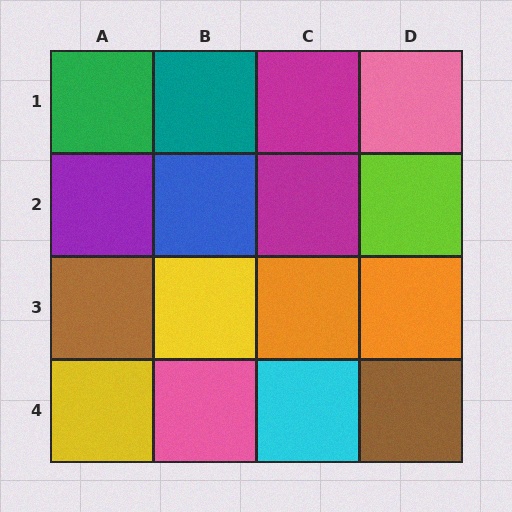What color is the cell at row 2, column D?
Lime.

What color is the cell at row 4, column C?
Cyan.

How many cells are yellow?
2 cells are yellow.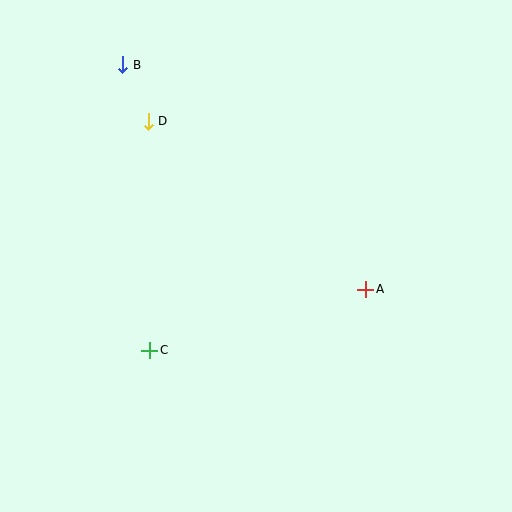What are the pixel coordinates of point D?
Point D is at (148, 121).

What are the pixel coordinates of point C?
Point C is at (150, 350).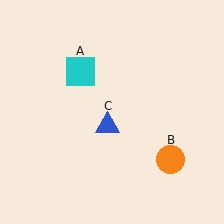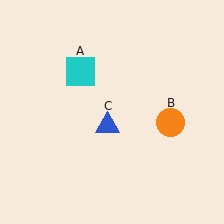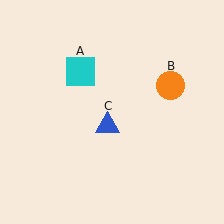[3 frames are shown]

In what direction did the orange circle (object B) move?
The orange circle (object B) moved up.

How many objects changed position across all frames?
1 object changed position: orange circle (object B).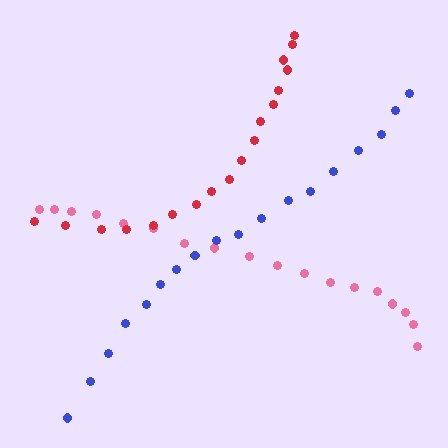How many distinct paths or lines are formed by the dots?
There are 3 distinct paths.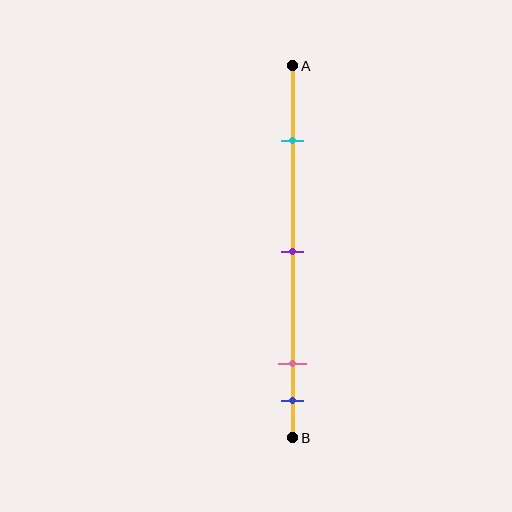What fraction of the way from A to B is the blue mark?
The blue mark is approximately 90% (0.9) of the way from A to B.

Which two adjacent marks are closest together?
The pink and blue marks are the closest adjacent pair.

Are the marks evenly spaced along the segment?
No, the marks are not evenly spaced.